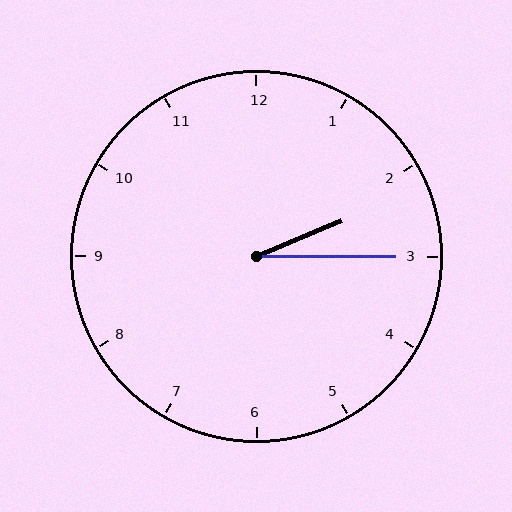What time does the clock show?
2:15.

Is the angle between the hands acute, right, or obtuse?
It is acute.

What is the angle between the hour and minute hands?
Approximately 22 degrees.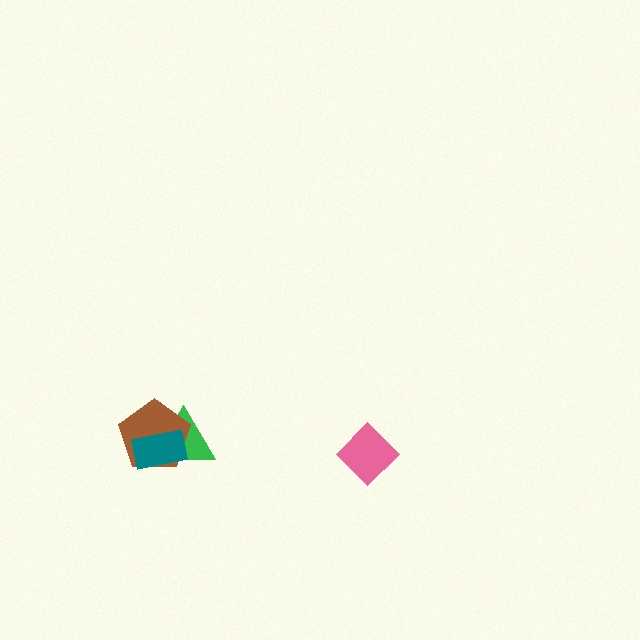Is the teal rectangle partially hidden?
No, no other shape covers it.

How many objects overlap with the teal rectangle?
2 objects overlap with the teal rectangle.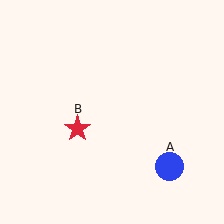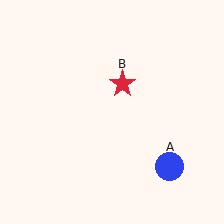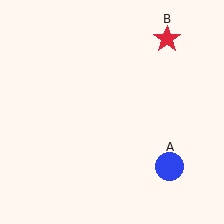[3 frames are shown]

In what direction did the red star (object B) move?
The red star (object B) moved up and to the right.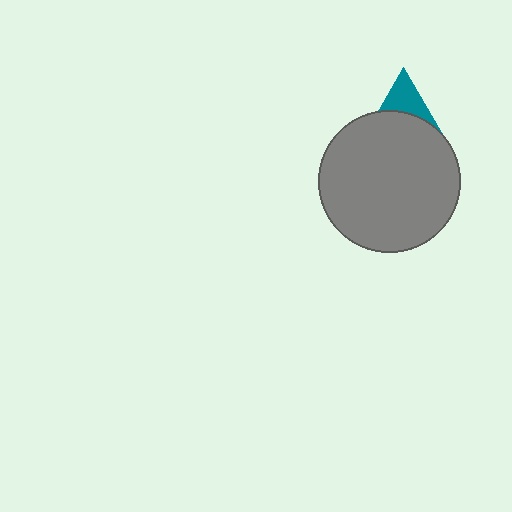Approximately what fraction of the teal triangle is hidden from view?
Roughly 63% of the teal triangle is hidden behind the gray circle.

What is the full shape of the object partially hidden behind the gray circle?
The partially hidden object is a teal triangle.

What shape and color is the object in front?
The object in front is a gray circle.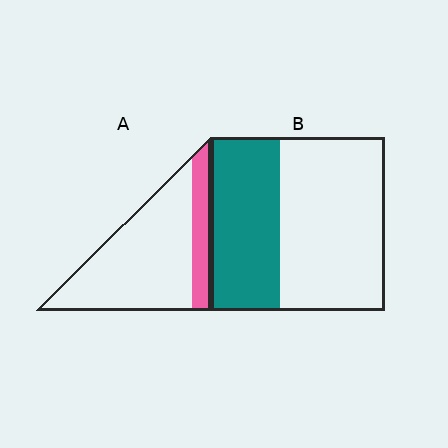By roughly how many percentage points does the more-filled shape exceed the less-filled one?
By roughly 20 percentage points (B over A).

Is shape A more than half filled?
No.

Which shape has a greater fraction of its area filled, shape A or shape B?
Shape B.